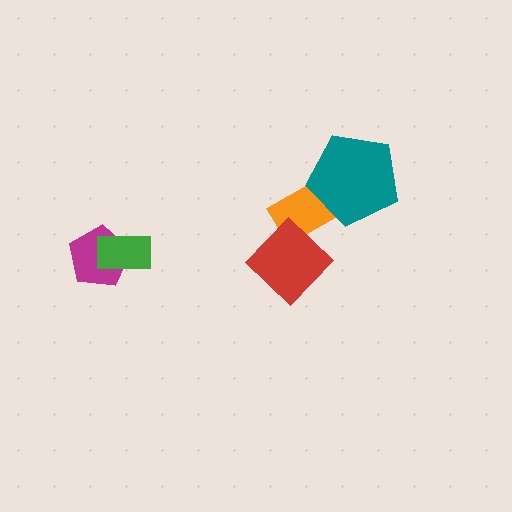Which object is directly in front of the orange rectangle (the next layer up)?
The teal pentagon is directly in front of the orange rectangle.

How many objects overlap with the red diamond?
1 object overlaps with the red diamond.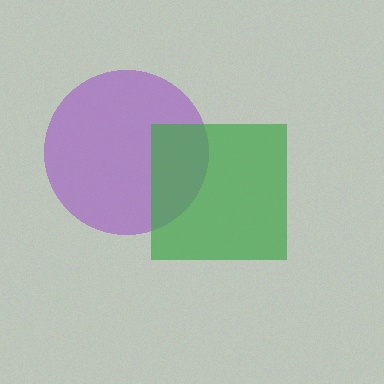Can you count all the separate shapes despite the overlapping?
Yes, there are 2 separate shapes.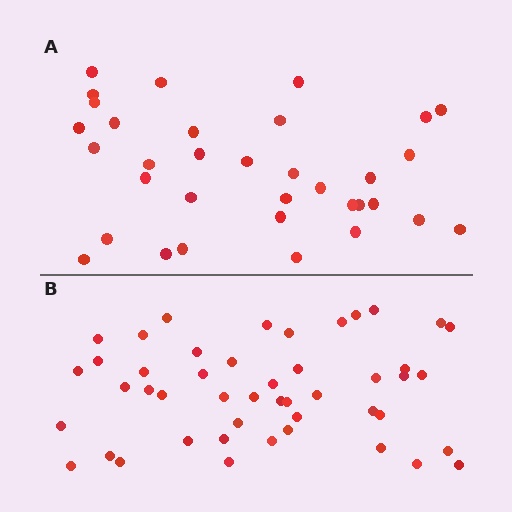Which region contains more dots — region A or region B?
Region B (the bottom region) has more dots.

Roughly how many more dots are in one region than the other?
Region B has approximately 15 more dots than region A.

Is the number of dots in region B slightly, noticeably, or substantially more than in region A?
Region B has noticeably more, but not dramatically so. The ratio is roughly 1.4 to 1.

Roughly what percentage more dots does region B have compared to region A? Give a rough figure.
About 40% more.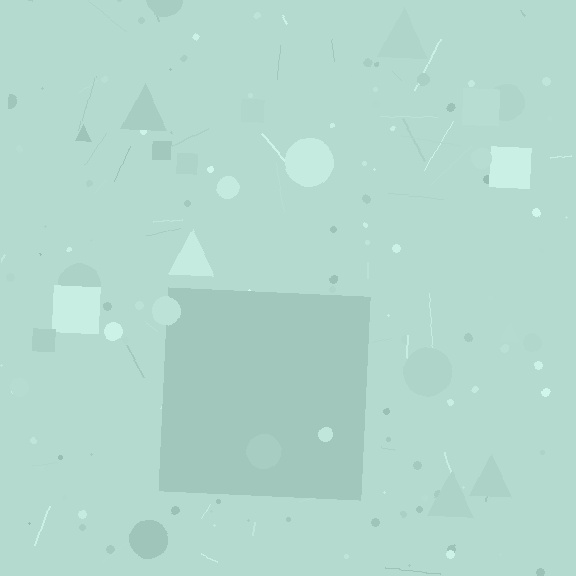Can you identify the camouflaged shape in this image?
The camouflaged shape is a square.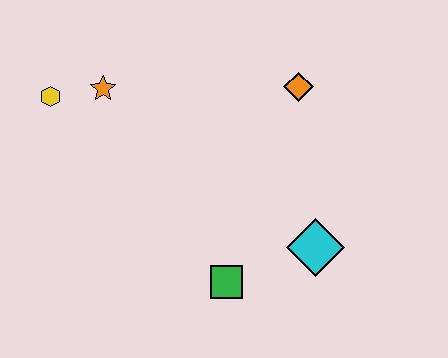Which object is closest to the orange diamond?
The cyan diamond is closest to the orange diamond.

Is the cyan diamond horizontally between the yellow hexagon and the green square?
No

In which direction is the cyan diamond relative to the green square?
The cyan diamond is to the right of the green square.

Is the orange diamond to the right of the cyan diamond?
No